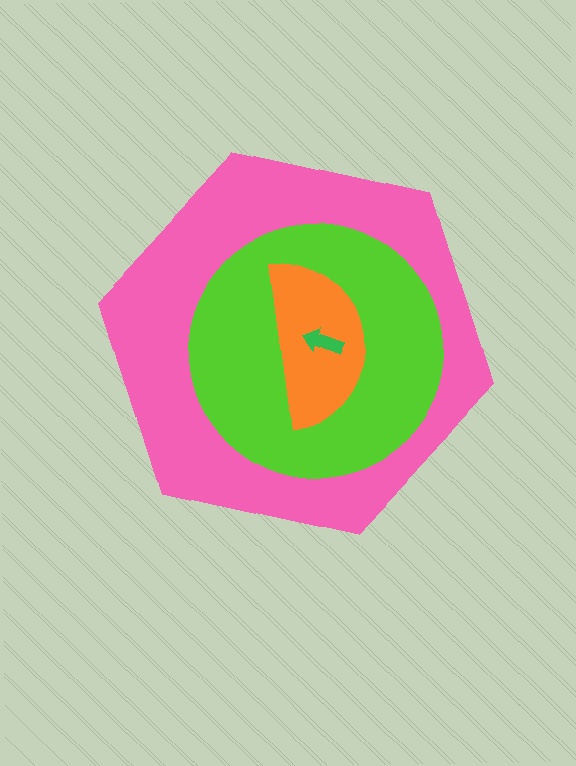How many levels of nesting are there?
4.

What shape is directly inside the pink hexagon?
The lime circle.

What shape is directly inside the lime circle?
The orange semicircle.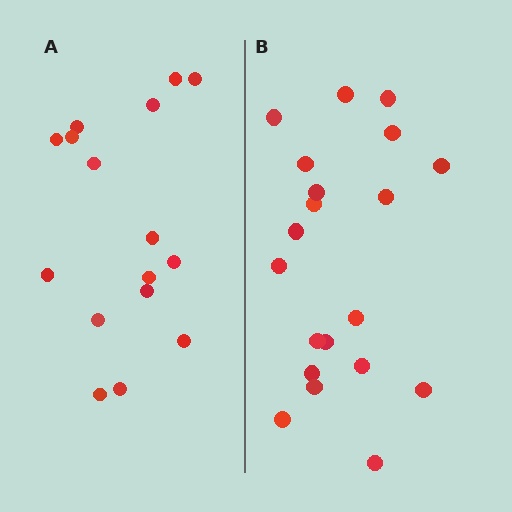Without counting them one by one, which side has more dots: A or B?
Region B (the right region) has more dots.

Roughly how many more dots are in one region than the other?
Region B has about 4 more dots than region A.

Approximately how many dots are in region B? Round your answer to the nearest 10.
About 20 dots.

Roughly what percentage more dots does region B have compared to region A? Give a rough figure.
About 25% more.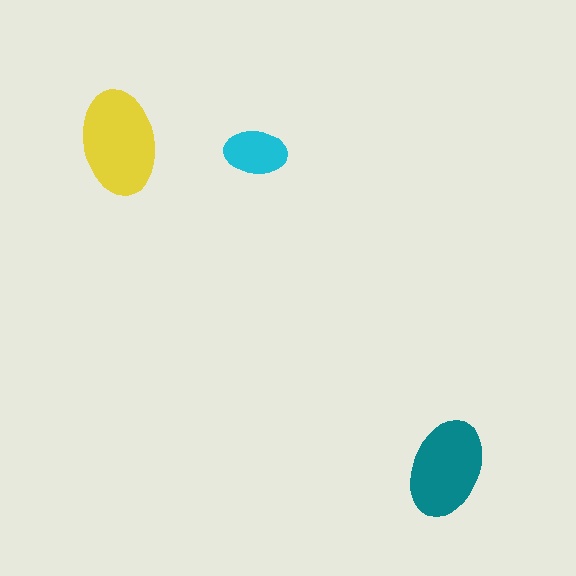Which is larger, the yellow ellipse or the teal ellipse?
The yellow one.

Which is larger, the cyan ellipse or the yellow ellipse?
The yellow one.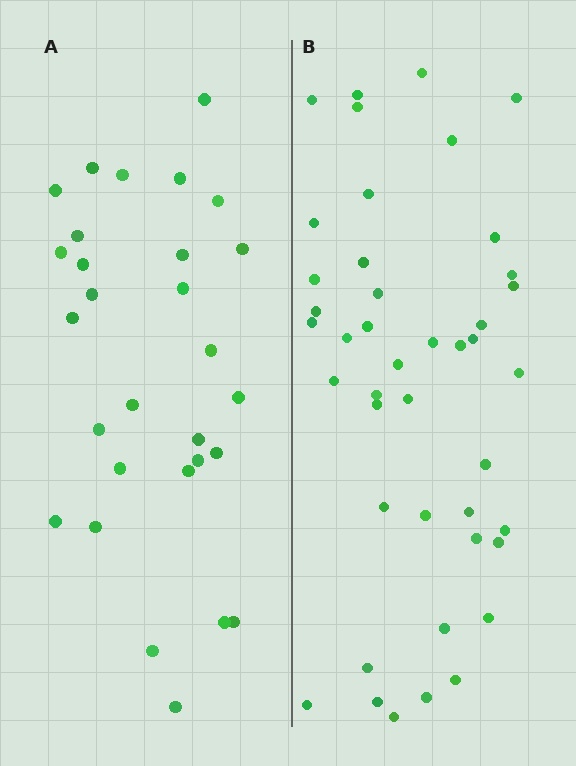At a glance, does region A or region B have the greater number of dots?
Region B (the right region) has more dots.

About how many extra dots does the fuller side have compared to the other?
Region B has approximately 15 more dots than region A.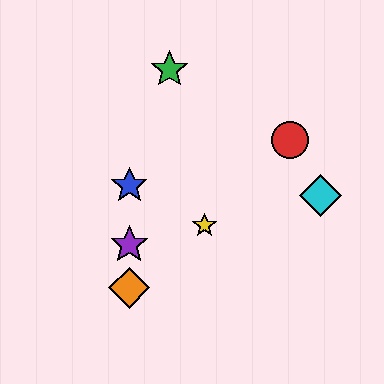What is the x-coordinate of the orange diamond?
The orange diamond is at x≈129.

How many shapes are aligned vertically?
3 shapes (the blue star, the purple star, the orange diamond) are aligned vertically.